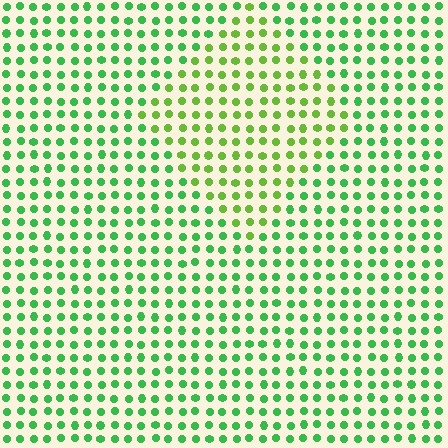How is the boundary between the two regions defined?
The boundary is defined purely by a slight shift in hue (about 32 degrees). Spacing, size, and orientation are identical on both sides.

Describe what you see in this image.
The image is filled with small green elements in a uniform arrangement. A diamond-shaped region is visible where the elements are tinted to a slightly different hue, forming a subtle color boundary.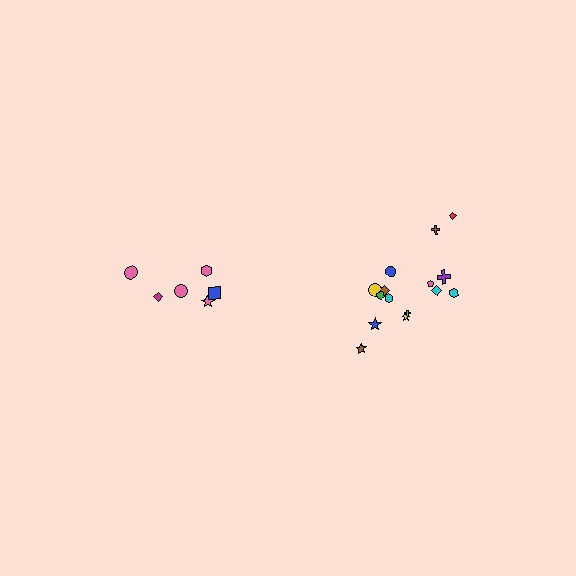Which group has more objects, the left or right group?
The right group.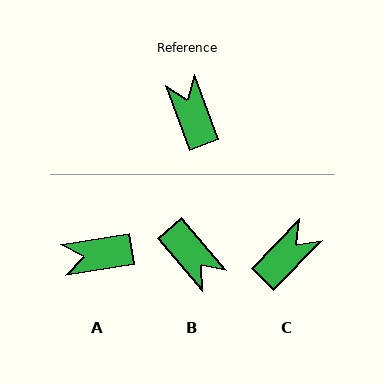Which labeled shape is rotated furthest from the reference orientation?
B, about 160 degrees away.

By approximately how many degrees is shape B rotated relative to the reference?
Approximately 160 degrees clockwise.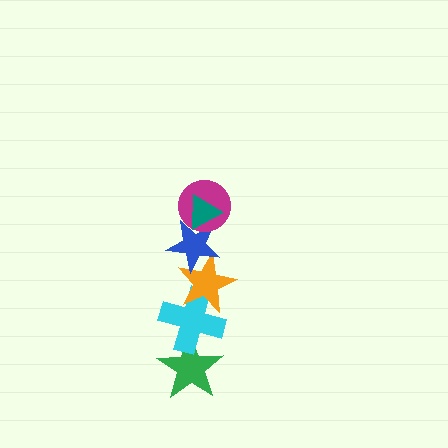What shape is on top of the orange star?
The blue star is on top of the orange star.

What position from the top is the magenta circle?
The magenta circle is 2nd from the top.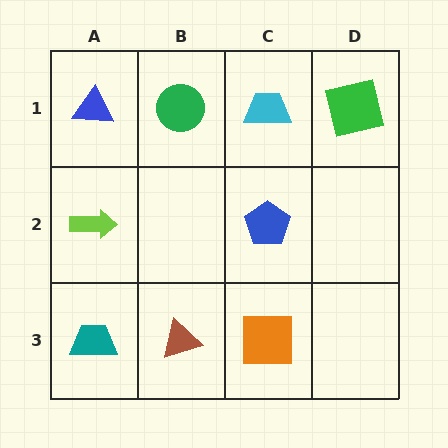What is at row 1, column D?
A green square.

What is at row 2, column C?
A blue pentagon.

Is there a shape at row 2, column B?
No, that cell is empty.